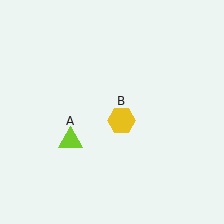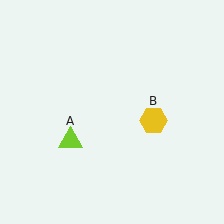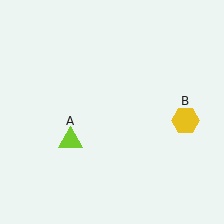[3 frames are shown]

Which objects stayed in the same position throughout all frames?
Lime triangle (object A) remained stationary.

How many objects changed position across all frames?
1 object changed position: yellow hexagon (object B).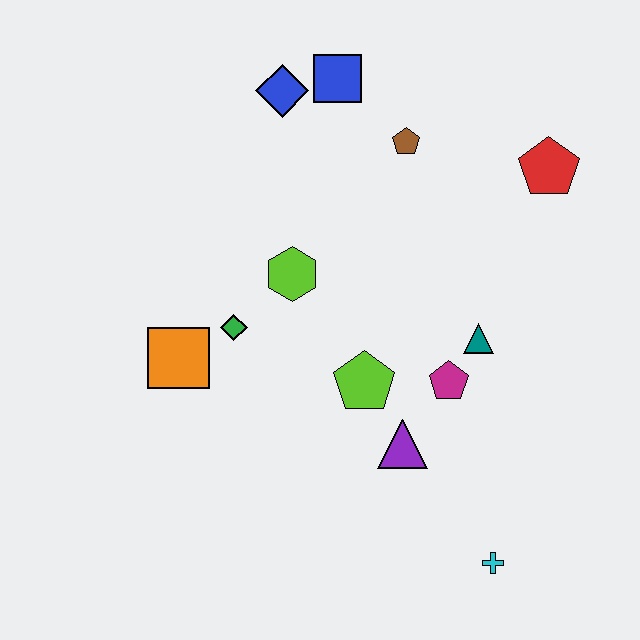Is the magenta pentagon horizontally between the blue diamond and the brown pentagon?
No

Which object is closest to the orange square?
The green diamond is closest to the orange square.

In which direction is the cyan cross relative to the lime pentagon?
The cyan cross is below the lime pentagon.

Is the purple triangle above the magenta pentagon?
No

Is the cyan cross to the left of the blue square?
No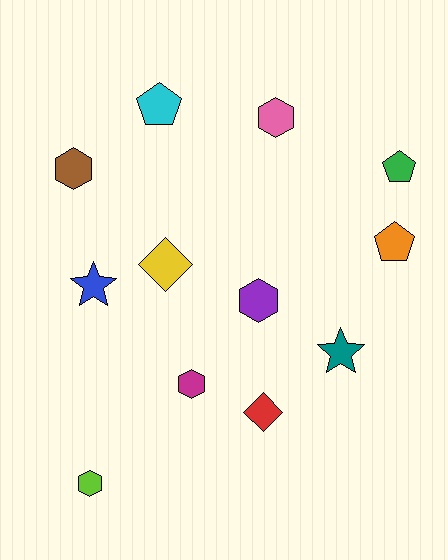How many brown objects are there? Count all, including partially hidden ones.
There is 1 brown object.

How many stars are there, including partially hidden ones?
There are 2 stars.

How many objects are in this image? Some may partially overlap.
There are 12 objects.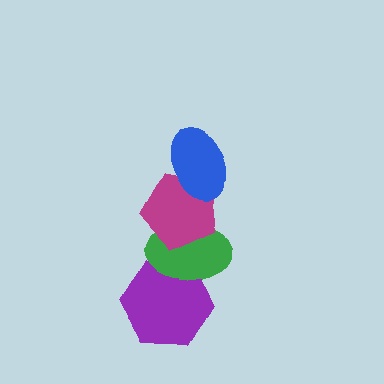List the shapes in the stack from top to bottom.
From top to bottom: the blue ellipse, the magenta pentagon, the green ellipse, the purple hexagon.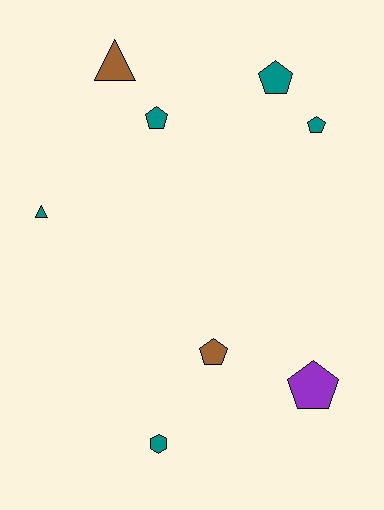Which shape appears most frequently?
Pentagon, with 5 objects.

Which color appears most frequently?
Teal, with 5 objects.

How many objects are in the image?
There are 8 objects.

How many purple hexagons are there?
There are no purple hexagons.